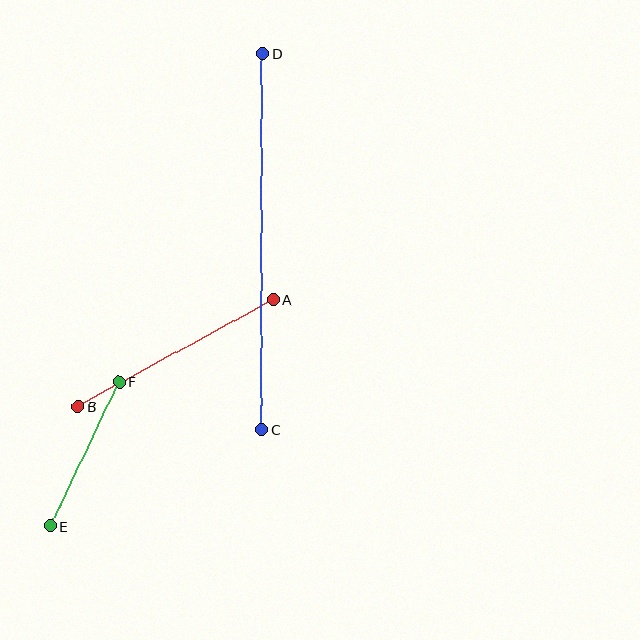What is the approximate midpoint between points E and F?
The midpoint is at approximately (85, 454) pixels.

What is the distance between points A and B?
The distance is approximately 223 pixels.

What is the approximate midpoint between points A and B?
The midpoint is at approximately (176, 353) pixels.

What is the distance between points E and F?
The distance is approximately 160 pixels.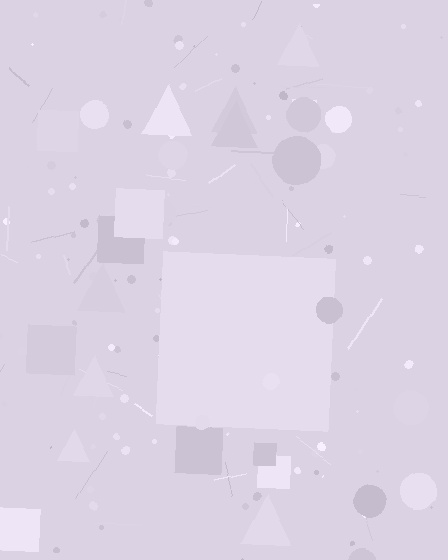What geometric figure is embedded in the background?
A square is embedded in the background.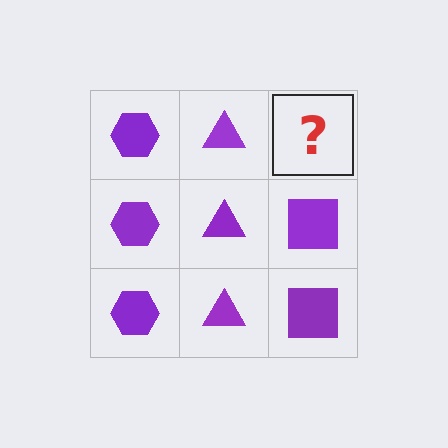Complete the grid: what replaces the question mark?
The question mark should be replaced with a purple square.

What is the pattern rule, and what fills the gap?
The rule is that each column has a consistent shape. The gap should be filled with a purple square.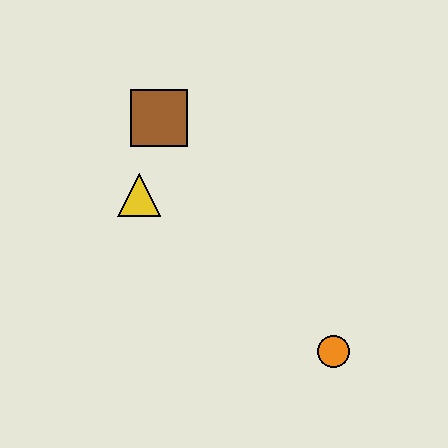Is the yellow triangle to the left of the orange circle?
Yes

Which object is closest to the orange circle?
The yellow triangle is closest to the orange circle.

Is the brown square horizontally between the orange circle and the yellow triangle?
Yes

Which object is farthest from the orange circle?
The brown square is farthest from the orange circle.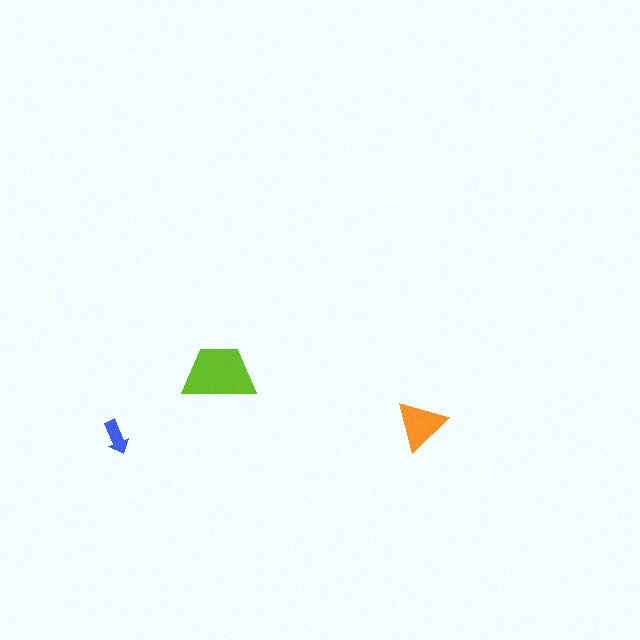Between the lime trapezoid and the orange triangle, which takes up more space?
The lime trapezoid.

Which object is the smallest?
The blue arrow.